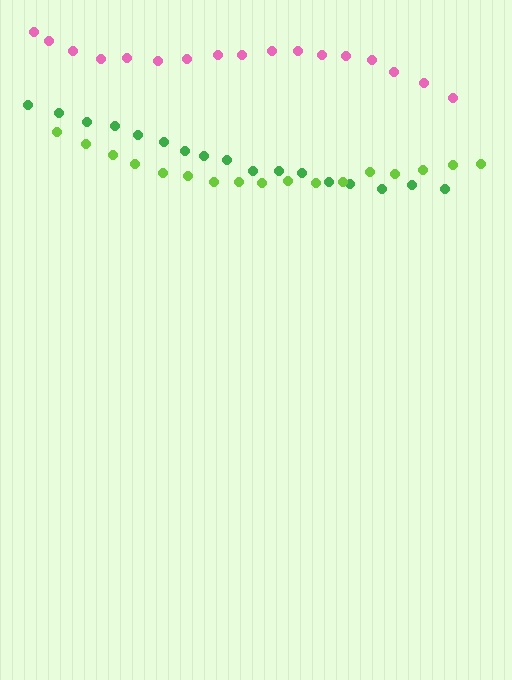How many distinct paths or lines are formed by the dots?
There are 3 distinct paths.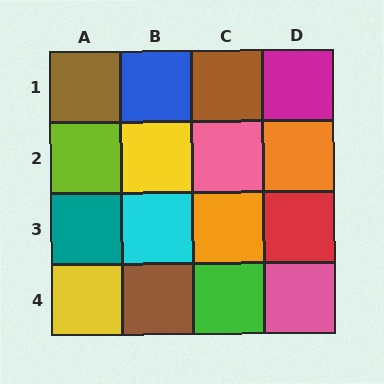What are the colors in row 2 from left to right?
Lime, yellow, pink, orange.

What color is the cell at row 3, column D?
Red.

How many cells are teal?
1 cell is teal.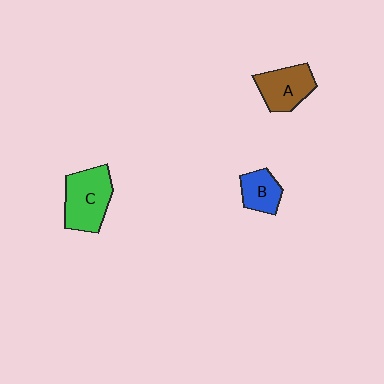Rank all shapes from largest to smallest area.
From largest to smallest: C (green), A (brown), B (blue).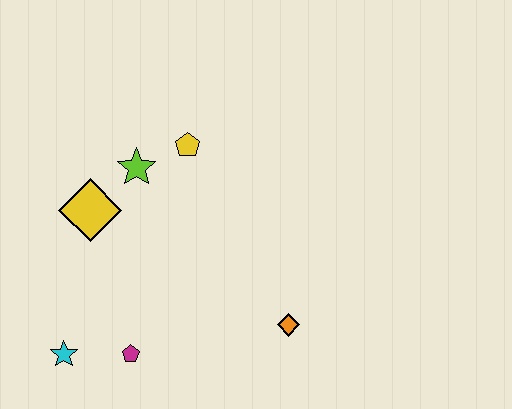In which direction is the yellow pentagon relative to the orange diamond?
The yellow pentagon is above the orange diamond.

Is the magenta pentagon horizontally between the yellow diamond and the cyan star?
No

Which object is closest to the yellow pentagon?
The lime star is closest to the yellow pentagon.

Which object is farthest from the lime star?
The orange diamond is farthest from the lime star.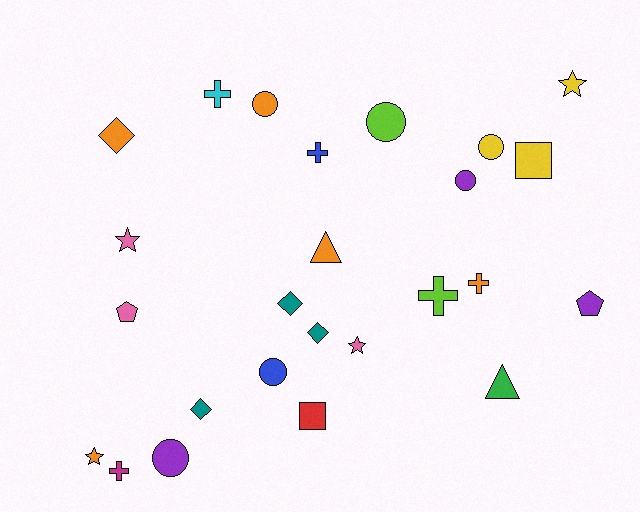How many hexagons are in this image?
There are no hexagons.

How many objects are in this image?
There are 25 objects.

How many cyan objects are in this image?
There is 1 cyan object.